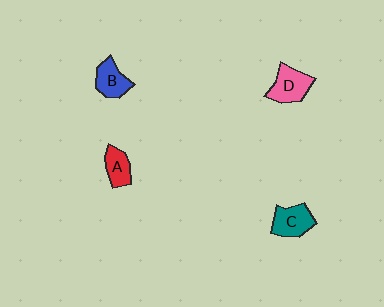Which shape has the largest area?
Shape D (pink).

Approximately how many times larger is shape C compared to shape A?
Approximately 1.4 times.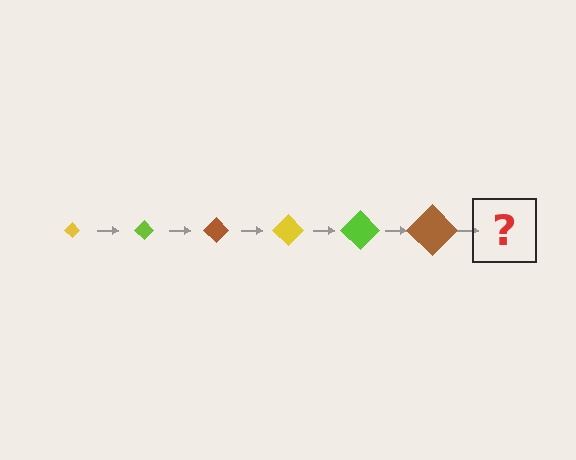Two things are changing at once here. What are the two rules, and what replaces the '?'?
The two rules are that the diamond grows larger each step and the color cycles through yellow, lime, and brown. The '?' should be a yellow diamond, larger than the previous one.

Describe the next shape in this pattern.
It should be a yellow diamond, larger than the previous one.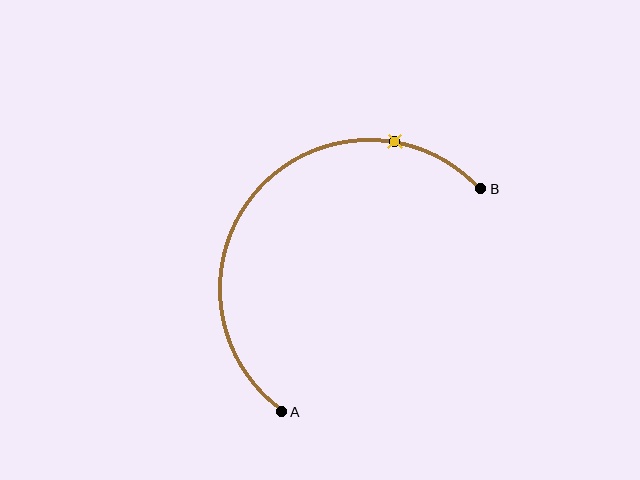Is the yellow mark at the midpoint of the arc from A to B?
No. The yellow mark lies on the arc but is closer to endpoint B. The arc midpoint would be at the point on the curve equidistant along the arc from both A and B.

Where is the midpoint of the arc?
The arc midpoint is the point on the curve farthest from the straight line joining A and B. It sits above and to the left of that line.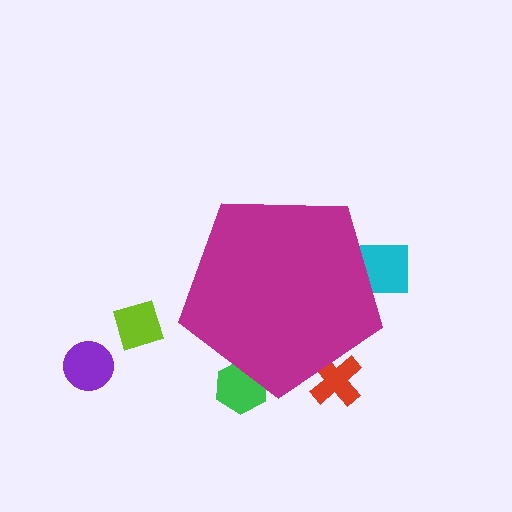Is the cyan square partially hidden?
Yes, the cyan square is partially hidden behind the magenta pentagon.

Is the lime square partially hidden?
No, the lime square is fully visible.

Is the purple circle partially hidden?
No, the purple circle is fully visible.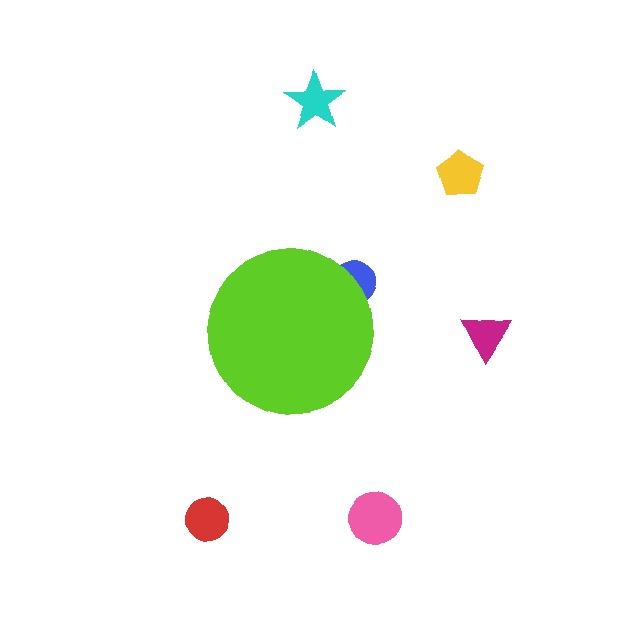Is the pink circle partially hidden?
No, the pink circle is fully visible.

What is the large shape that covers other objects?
A lime circle.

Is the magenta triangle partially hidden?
No, the magenta triangle is fully visible.